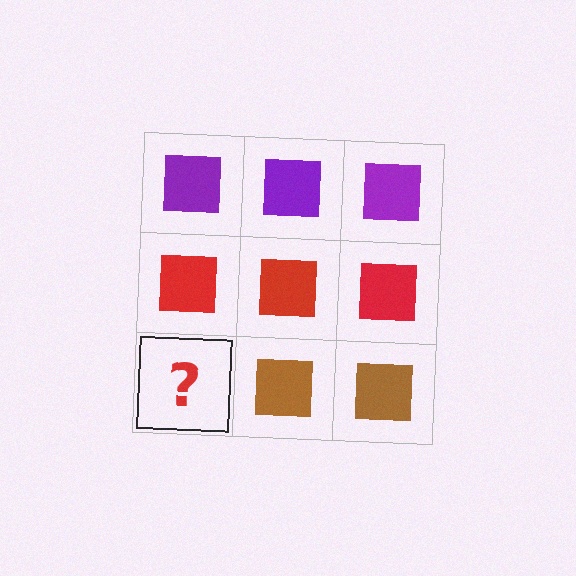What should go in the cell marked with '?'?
The missing cell should contain a brown square.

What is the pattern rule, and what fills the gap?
The rule is that each row has a consistent color. The gap should be filled with a brown square.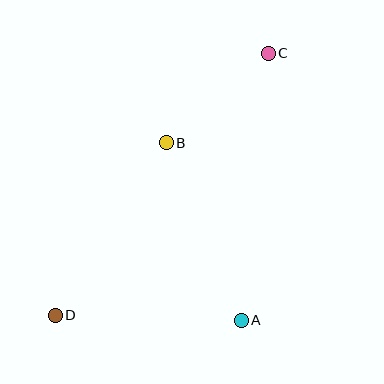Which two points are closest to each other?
Points B and C are closest to each other.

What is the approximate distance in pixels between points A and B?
The distance between A and B is approximately 192 pixels.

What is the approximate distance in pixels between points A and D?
The distance between A and D is approximately 186 pixels.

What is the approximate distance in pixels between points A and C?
The distance between A and C is approximately 268 pixels.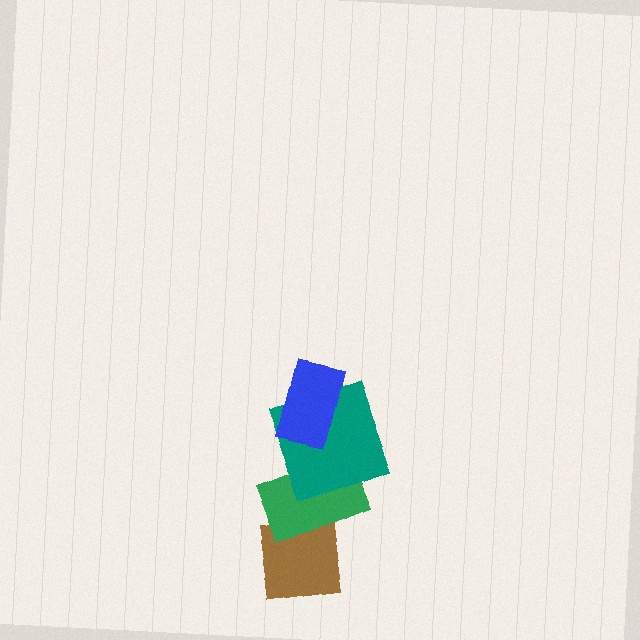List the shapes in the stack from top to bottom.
From top to bottom: the blue rectangle, the teal square, the green rectangle, the brown square.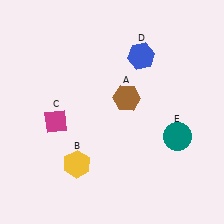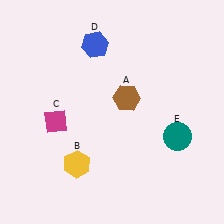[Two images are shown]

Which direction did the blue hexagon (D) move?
The blue hexagon (D) moved left.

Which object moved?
The blue hexagon (D) moved left.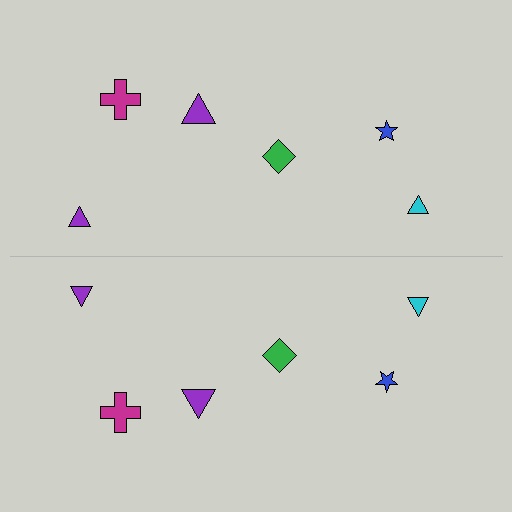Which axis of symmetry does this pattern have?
The pattern has a horizontal axis of symmetry running through the center of the image.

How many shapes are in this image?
There are 12 shapes in this image.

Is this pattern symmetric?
Yes, this pattern has bilateral (reflection) symmetry.